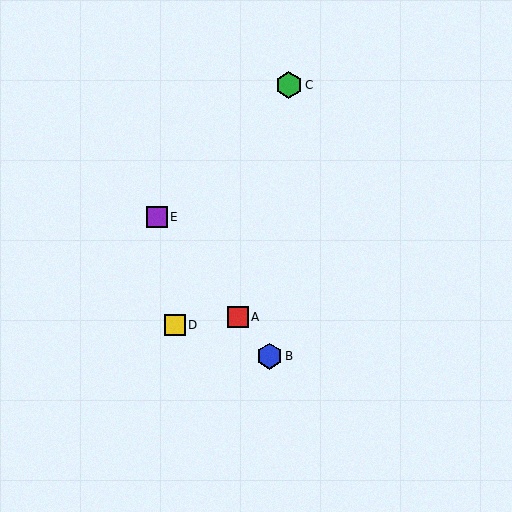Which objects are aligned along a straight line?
Objects A, B, E are aligned along a straight line.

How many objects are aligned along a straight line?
3 objects (A, B, E) are aligned along a straight line.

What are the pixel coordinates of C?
Object C is at (289, 85).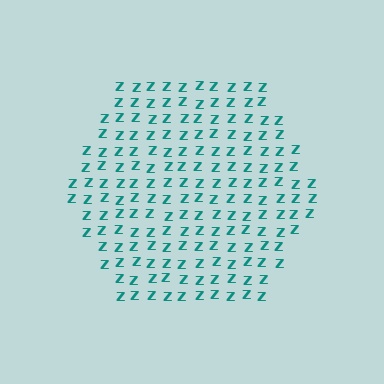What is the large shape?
The large shape is a hexagon.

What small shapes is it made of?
It is made of small letter Z's.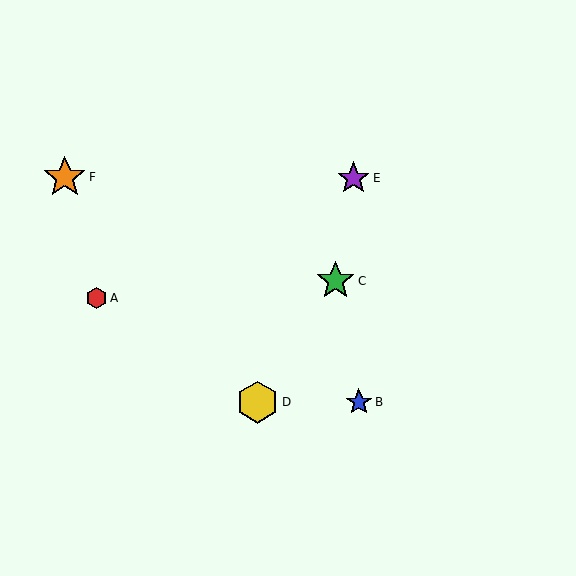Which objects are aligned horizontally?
Objects B, D are aligned horizontally.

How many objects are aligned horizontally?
2 objects (B, D) are aligned horizontally.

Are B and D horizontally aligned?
Yes, both are at y≈402.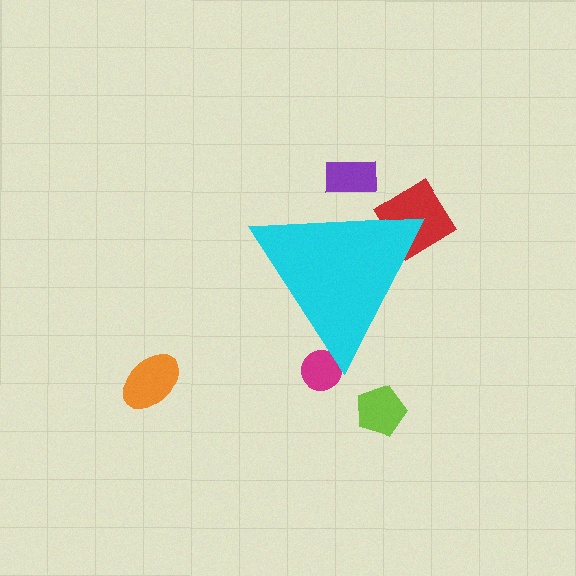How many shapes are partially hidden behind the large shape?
3 shapes are partially hidden.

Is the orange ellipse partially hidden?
No, the orange ellipse is fully visible.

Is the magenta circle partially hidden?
Yes, the magenta circle is partially hidden behind the cyan triangle.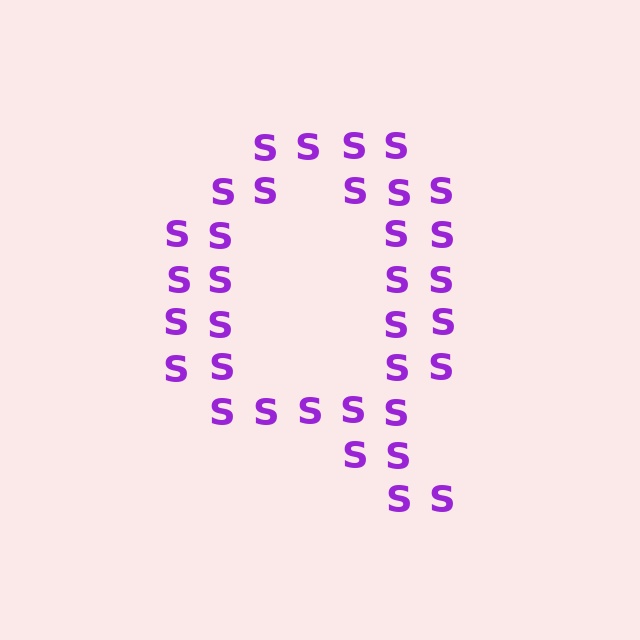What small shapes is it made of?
It is made of small letter S's.